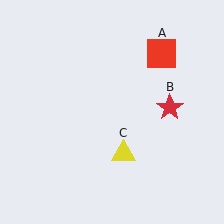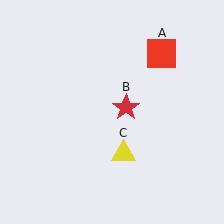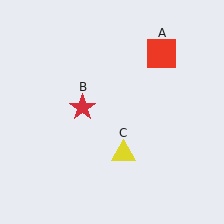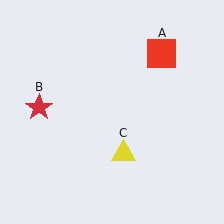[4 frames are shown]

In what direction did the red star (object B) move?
The red star (object B) moved left.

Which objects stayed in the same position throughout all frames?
Red square (object A) and yellow triangle (object C) remained stationary.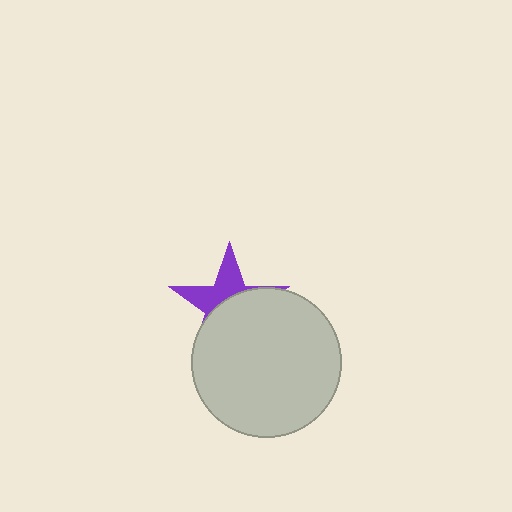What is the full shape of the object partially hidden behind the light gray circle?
The partially hidden object is a purple star.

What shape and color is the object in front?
The object in front is a light gray circle.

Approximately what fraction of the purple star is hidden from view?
Roughly 60% of the purple star is hidden behind the light gray circle.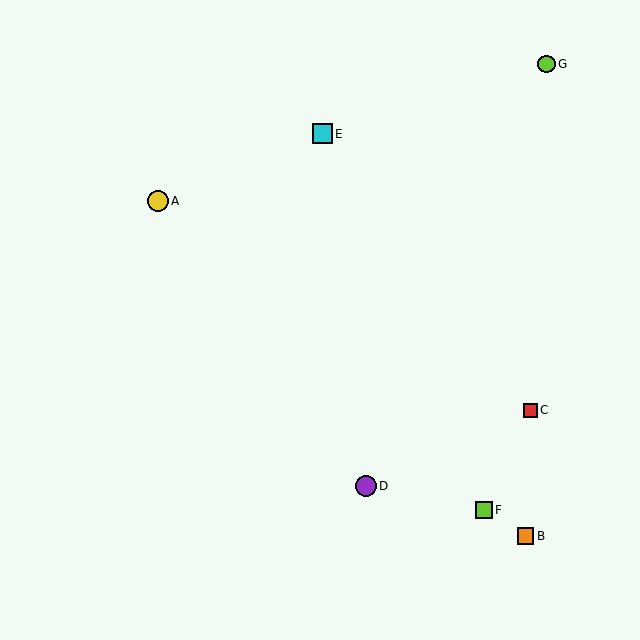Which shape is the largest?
The yellow circle (labeled A) is the largest.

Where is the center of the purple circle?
The center of the purple circle is at (366, 486).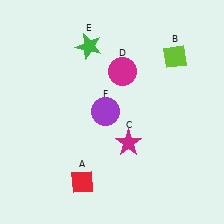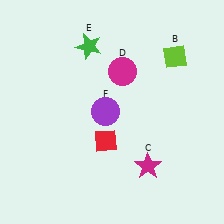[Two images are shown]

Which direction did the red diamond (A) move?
The red diamond (A) moved up.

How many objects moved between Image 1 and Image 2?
2 objects moved between the two images.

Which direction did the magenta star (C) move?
The magenta star (C) moved down.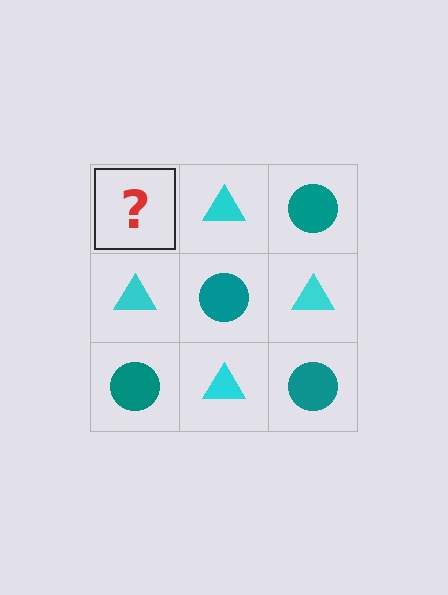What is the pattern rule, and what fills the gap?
The rule is that it alternates teal circle and cyan triangle in a checkerboard pattern. The gap should be filled with a teal circle.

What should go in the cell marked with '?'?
The missing cell should contain a teal circle.